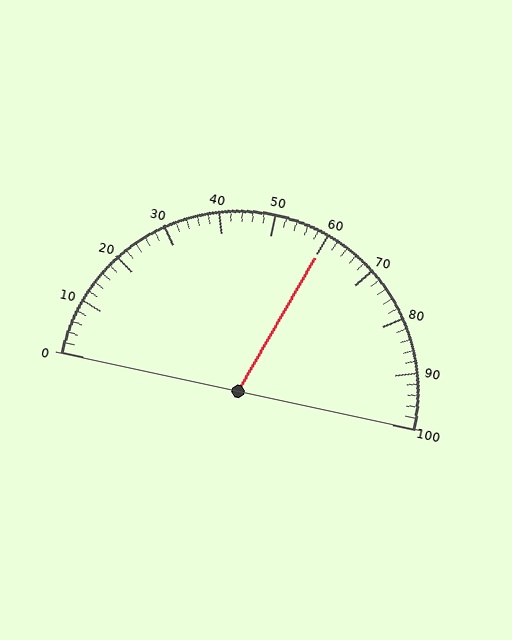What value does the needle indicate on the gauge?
The needle indicates approximately 60.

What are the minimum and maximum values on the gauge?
The gauge ranges from 0 to 100.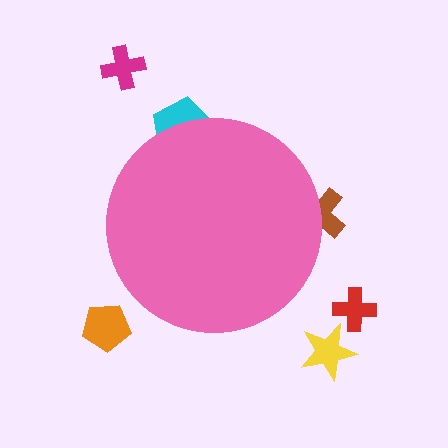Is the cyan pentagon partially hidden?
Yes, the cyan pentagon is partially hidden behind the pink circle.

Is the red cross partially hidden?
No, the red cross is fully visible.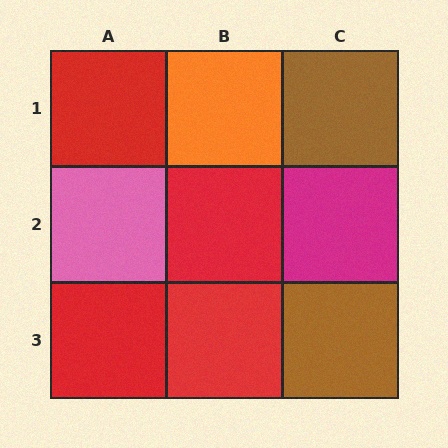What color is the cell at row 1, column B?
Orange.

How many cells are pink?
1 cell is pink.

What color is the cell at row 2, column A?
Pink.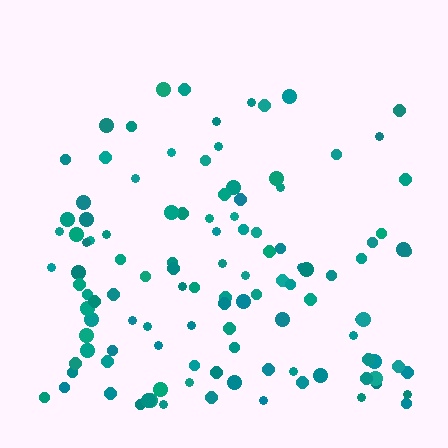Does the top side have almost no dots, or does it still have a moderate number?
Still a moderate number, just noticeably fewer than the bottom.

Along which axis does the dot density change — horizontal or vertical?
Vertical.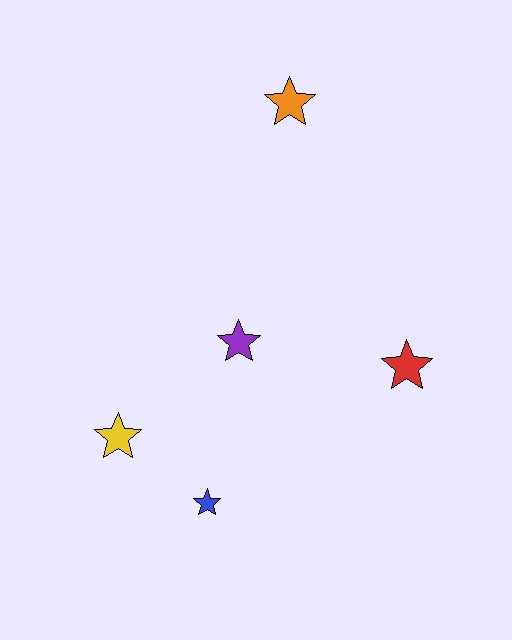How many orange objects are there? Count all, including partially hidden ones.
There is 1 orange object.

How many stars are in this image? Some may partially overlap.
There are 5 stars.